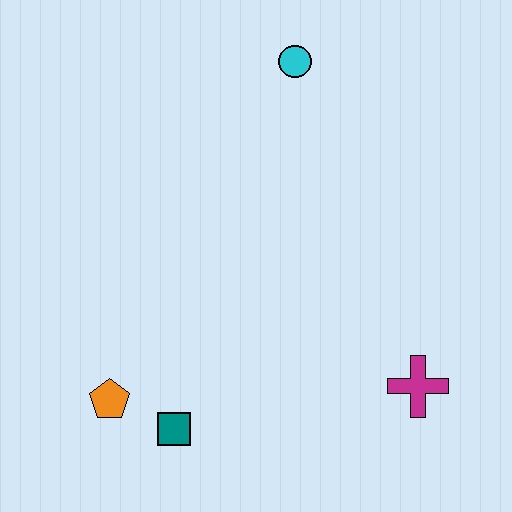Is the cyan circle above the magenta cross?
Yes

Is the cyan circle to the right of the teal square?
Yes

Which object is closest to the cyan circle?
The magenta cross is closest to the cyan circle.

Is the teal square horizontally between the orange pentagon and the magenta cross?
Yes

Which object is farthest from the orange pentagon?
The cyan circle is farthest from the orange pentagon.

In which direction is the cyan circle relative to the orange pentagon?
The cyan circle is above the orange pentagon.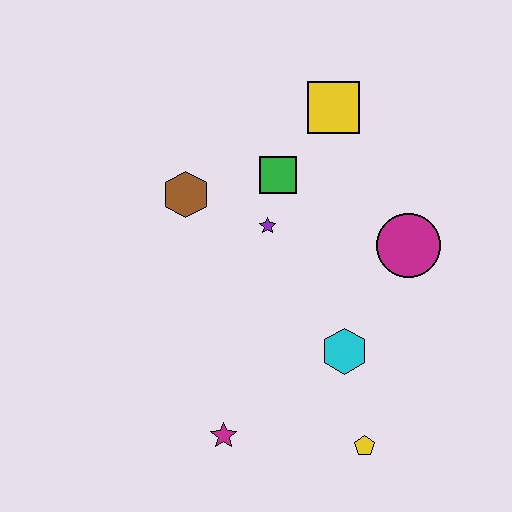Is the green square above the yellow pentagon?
Yes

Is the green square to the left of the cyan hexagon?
Yes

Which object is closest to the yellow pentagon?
The cyan hexagon is closest to the yellow pentagon.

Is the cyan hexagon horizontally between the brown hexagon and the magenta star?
No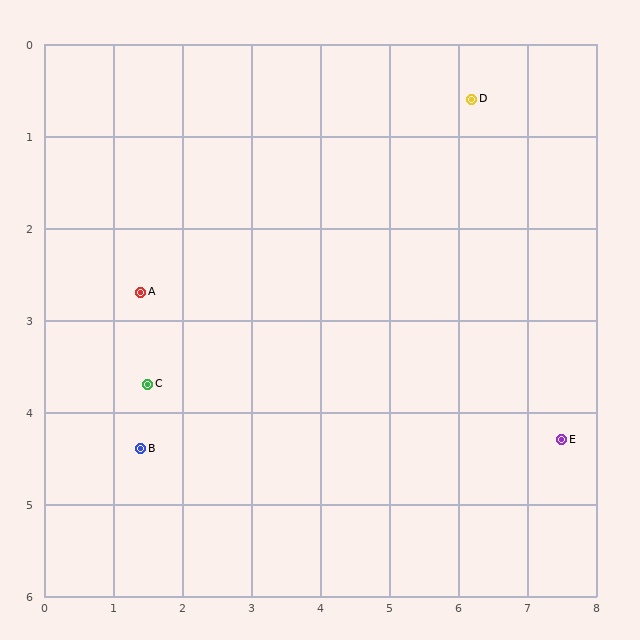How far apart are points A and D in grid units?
Points A and D are about 5.2 grid units apart.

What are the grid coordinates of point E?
Point E is at approximately (7.5, 4.3).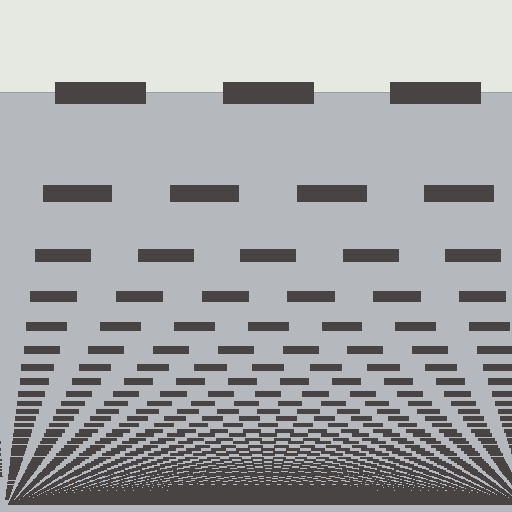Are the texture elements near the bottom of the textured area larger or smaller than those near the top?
Smaller. The gradient is inverted — elements near the bottom are smaller and denser.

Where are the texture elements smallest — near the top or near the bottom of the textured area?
Near the bottom.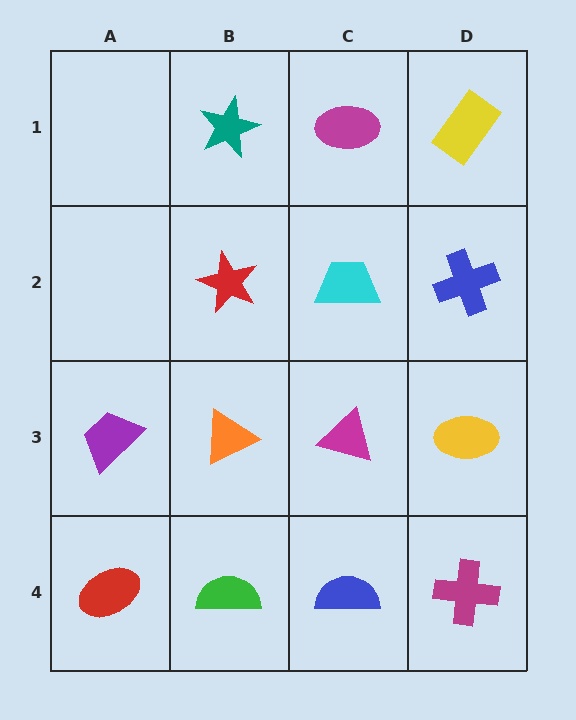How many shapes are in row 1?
3 shapes.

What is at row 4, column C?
A blue semicircle.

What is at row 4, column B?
A green semicircle.